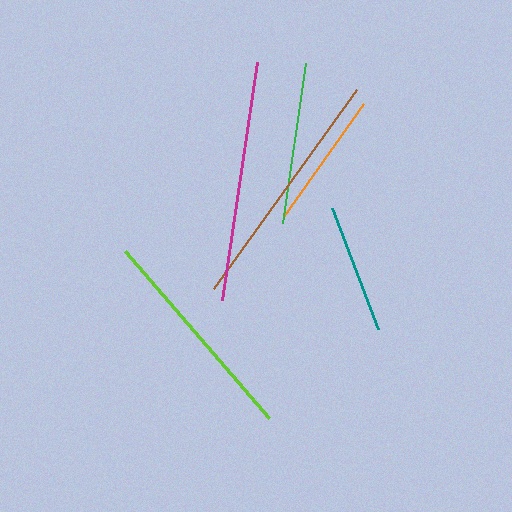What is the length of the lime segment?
The lime segment is approximately 221 pixels long.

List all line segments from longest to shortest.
From longest to shortest: brown, magenta, lime, green, orange, teal.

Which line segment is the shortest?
The teal line is the shortest at approximately 129 pixels.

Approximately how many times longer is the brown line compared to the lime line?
The brown line is approximately 1.1 times the length of the lime line.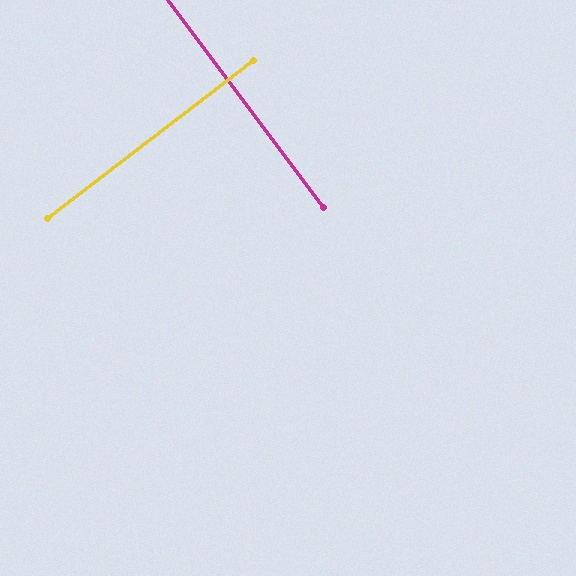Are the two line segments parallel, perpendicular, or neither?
Perpendicular — they meet at approximately 89°.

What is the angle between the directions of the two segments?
Approximately 89 degrees.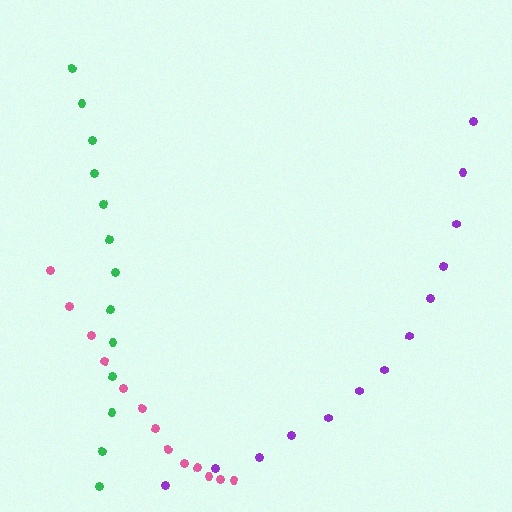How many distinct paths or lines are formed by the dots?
There are 3 distinct paths.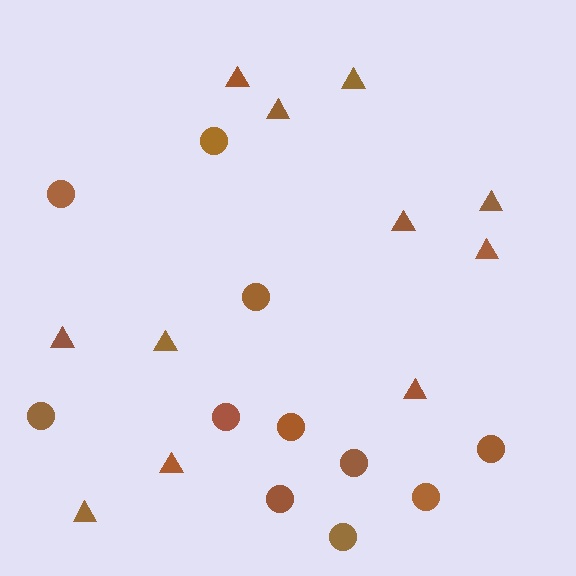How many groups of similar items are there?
There are 2 groups: one group of circles (11) and one group of triangles (11).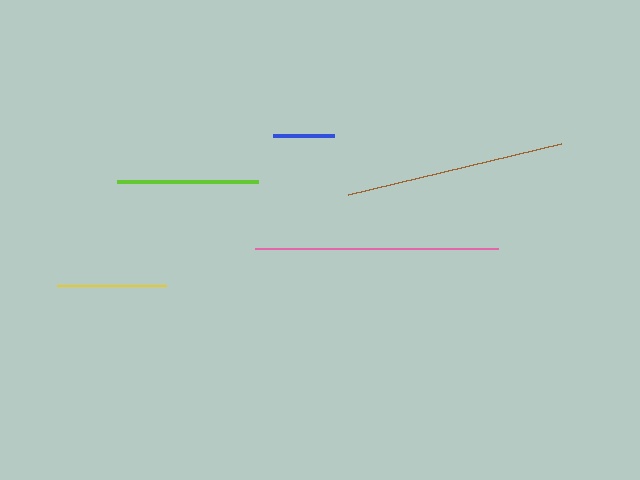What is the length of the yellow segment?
The yellow segment is approximately 109 pixels long.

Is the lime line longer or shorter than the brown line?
The brown line is longer than the lime line.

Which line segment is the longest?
The pink line is the longest at approximately 243 pixels.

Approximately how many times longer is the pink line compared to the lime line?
The pink line is approximately 1.7 times the length of the lime line.